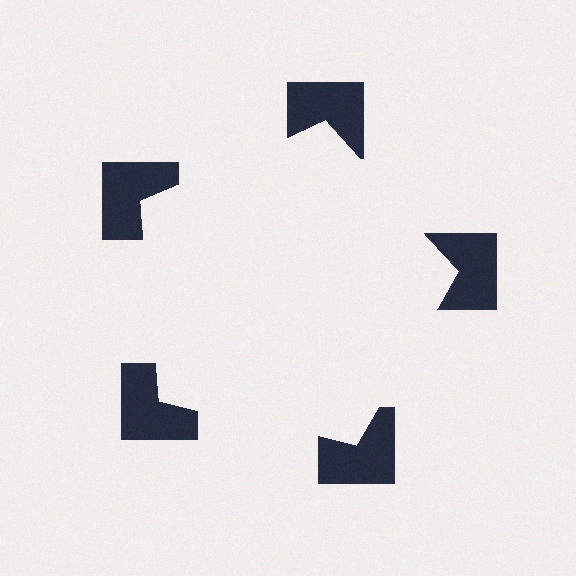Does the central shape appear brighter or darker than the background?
It typically appears slightly brighter than the background, even though no actual brightness change is drawn.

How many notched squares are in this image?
There are 5 — one at each vertex of the illusory pentagon.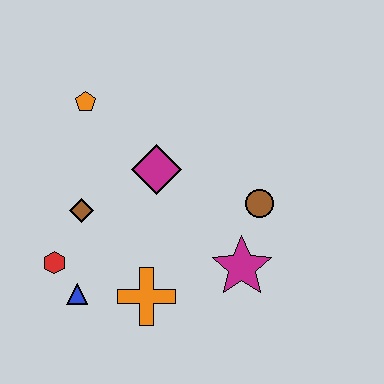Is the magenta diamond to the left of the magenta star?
Yes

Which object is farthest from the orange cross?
The orange pentagon is farthest from the orange cross.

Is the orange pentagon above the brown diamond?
Yes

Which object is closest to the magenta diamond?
The brown diamond is closest to the magenta diamond.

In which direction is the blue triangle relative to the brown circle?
The blue triangle is to the left of the brown circle.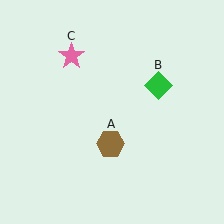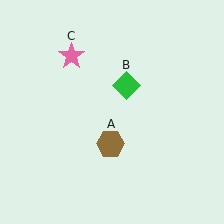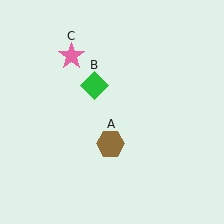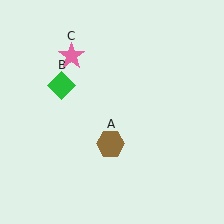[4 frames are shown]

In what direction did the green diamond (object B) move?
The green diamond (object B) moved left.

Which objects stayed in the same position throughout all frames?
Brown hexagon (object A) and pink star (object C) remained stationary.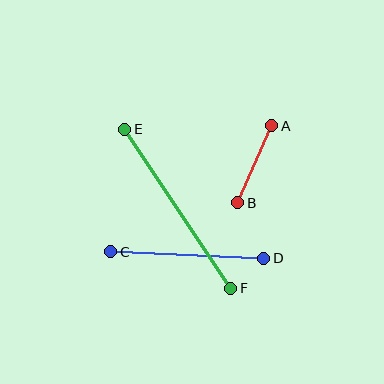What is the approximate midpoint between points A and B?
The midpoint is at approximately (255, 164) pixels.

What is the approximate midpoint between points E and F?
The midpoint is at approximately (178, 209) pixels.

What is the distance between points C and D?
The distance is approximately 153 pixels.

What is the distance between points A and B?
The distance is approximately 84 pixels.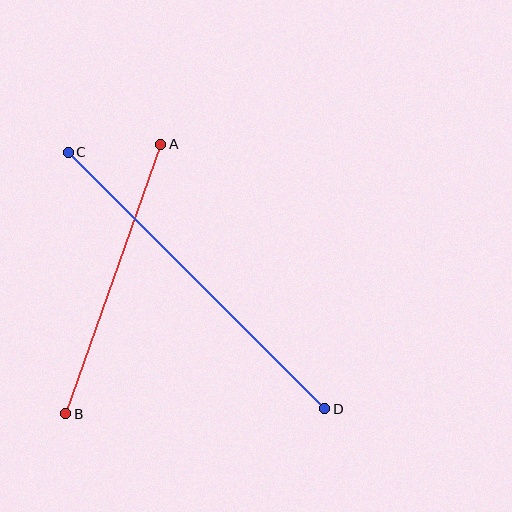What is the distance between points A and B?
The distance is approximately 286 pixels.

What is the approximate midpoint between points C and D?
The midpoint is at approximately (197, 280) pixels.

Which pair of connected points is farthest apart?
Points C and D are farthest apart.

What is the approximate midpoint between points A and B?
The midpoint is at approximately (113, 279) pixels.